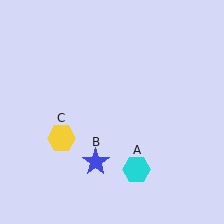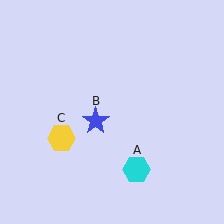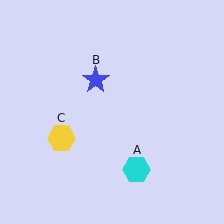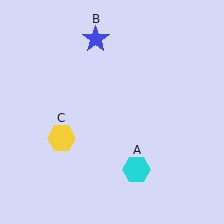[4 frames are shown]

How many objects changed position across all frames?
1 object changed position: blue star (object B).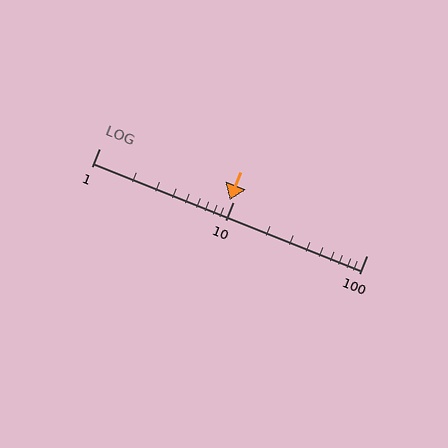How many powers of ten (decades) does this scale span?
The scale spans 2 decades, from 1 to 100.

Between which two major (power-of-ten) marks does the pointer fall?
The pointer is between 1 and 10.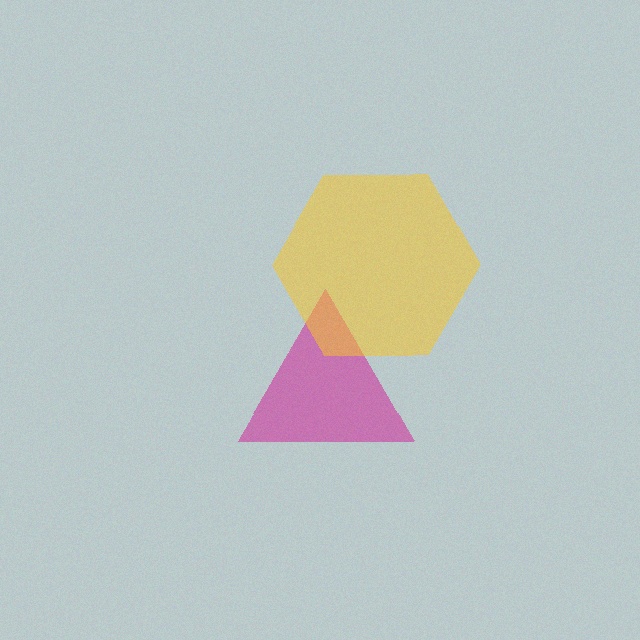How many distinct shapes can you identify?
There are 2 distinct shapes: a magenta triangle, a yellow hexagon.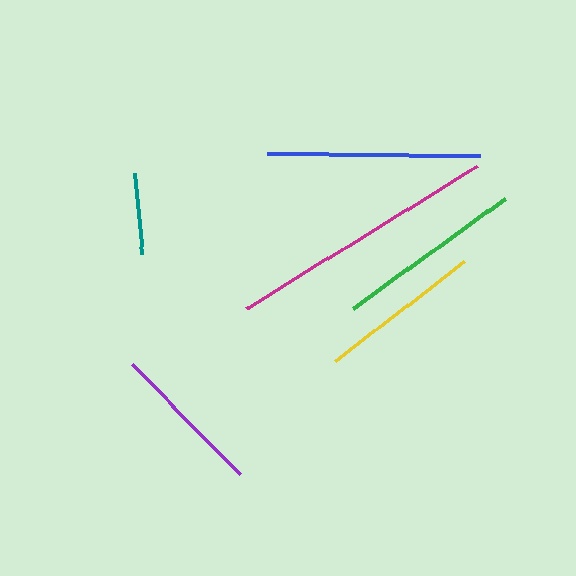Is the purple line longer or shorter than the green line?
The green line is longer than the purple line.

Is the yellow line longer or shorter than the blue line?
The blue line is longer than the yellow line.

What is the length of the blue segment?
The blue segment is approximately 214 pixels long.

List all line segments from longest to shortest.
From longest to shortest: magenta, blue, green, yellow, purple, teal.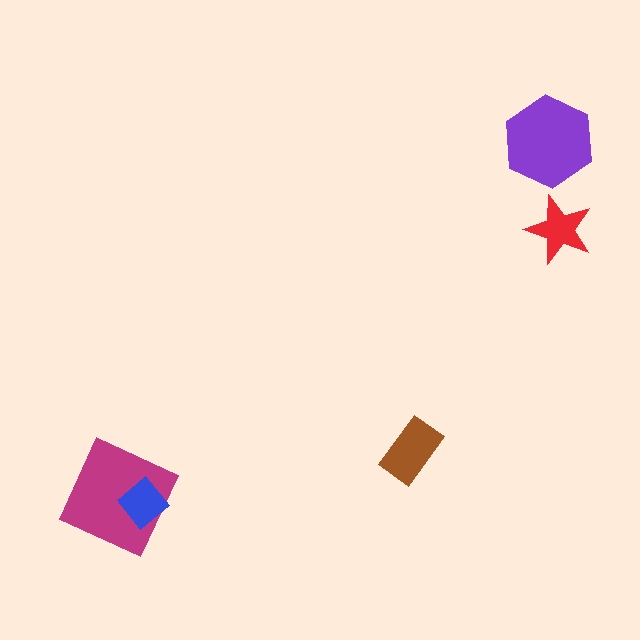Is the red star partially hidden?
No, no other shape covers it.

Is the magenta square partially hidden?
Yes, it is partially covered by another shape.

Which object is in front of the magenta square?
The blue diamond is in front of the magenta square.